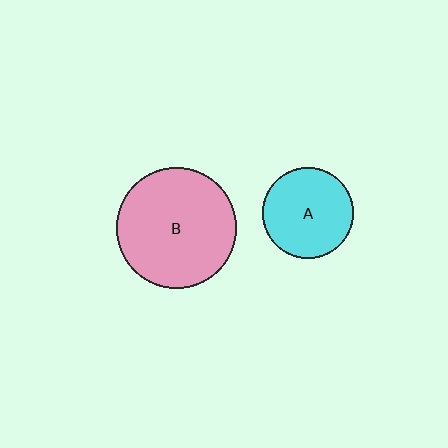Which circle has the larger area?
Circle B (pink).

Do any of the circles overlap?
No, none of the circles overlap.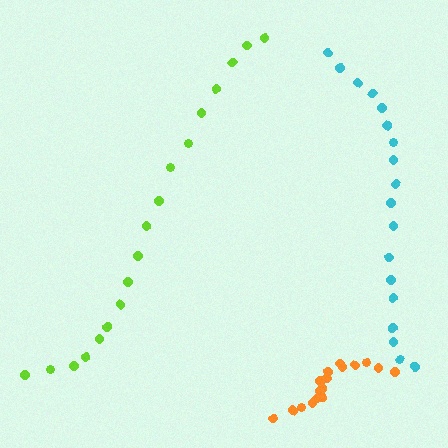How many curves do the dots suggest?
There are 3 distinct paths.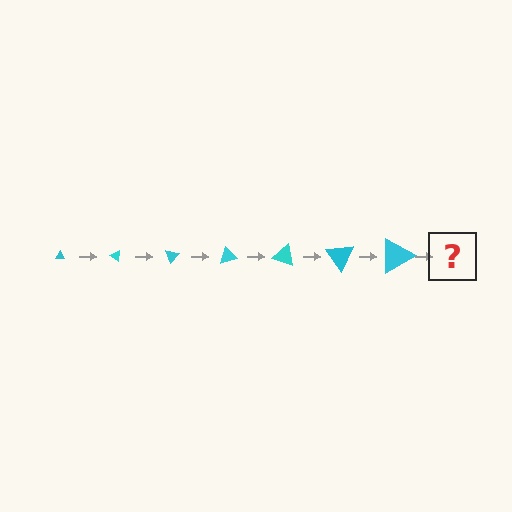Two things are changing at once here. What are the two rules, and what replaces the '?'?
The two rules are that the triangle grows larger each step and it rotates 35 degrees each step. The '?' should be a triangle, larger than the previous one and rotated 245 degrees from the start.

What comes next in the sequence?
The next element should be a triangle, larger than the previous one and rotated 245 degrees from the start.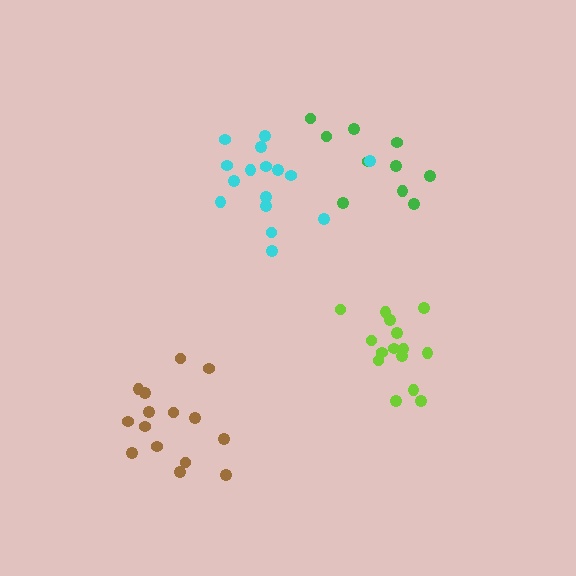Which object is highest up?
The green cluster is topmost.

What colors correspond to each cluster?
The clusters are colored: lime, green, brown, cyan.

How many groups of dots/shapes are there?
There are 4 groups.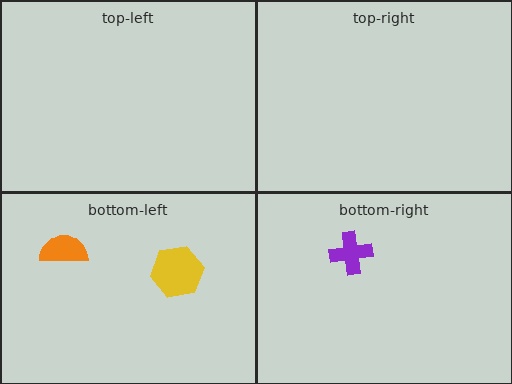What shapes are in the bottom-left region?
The orange semicircle, the yellow hexagon.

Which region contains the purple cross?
The bottom-right region.